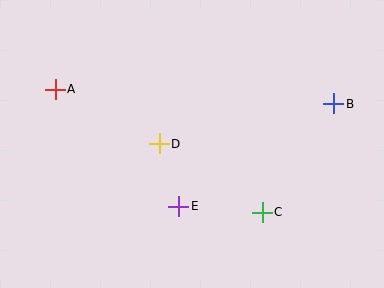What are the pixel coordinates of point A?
Point A is at (55, 89).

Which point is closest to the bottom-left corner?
Point E is closest to the bottom-left corner.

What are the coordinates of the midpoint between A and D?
The midpoint between A and D is at (107, 116).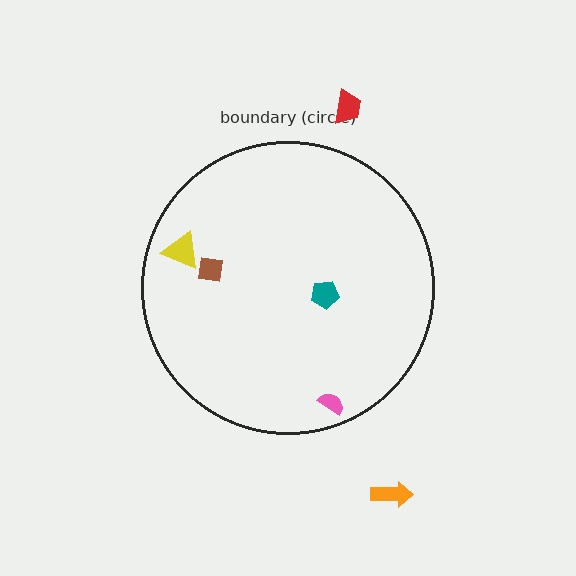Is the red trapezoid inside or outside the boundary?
Outside.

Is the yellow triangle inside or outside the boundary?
Inside.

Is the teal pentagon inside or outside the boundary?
Inside.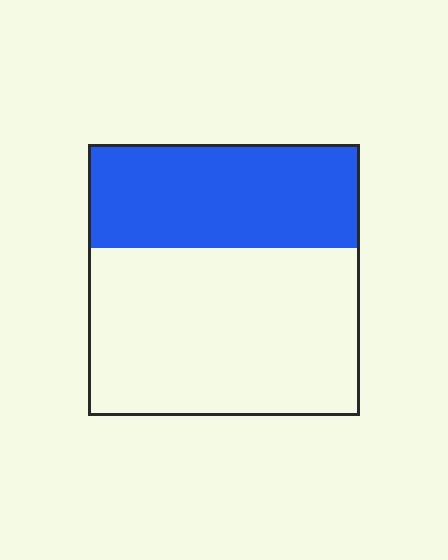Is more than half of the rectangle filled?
No.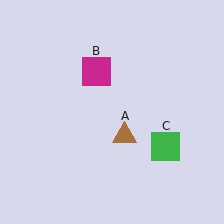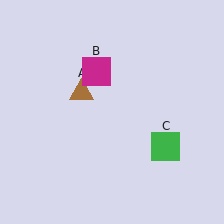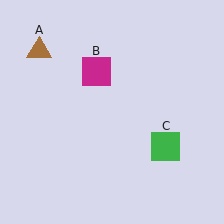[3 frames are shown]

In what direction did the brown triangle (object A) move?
The brown triangle (object A) moved up and to the left.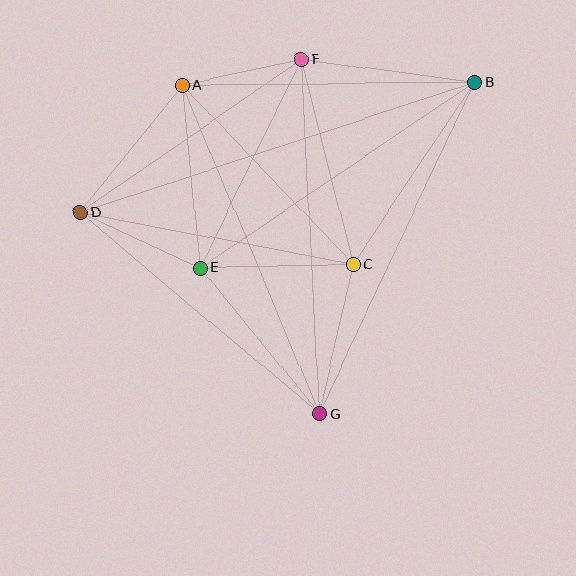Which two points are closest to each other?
Points A and F are closest to each other.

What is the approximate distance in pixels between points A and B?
The distance between A and B is approximately 293 pixels.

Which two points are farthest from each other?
Points B and D are farthest from each other.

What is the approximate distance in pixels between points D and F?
The distance between D and F is approximately 269 pixels.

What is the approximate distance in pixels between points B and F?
The distance between B and F is approximately 175 pixels.